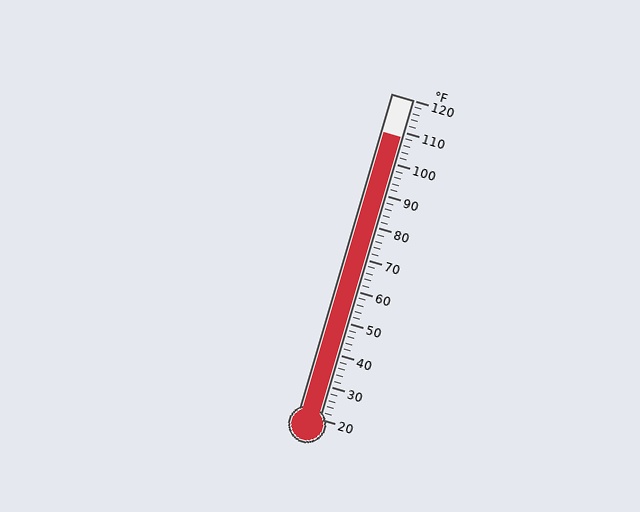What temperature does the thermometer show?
The thermometer shows approximately 108°F.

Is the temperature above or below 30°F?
The temperature is above 30°F.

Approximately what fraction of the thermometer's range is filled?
The thermometer is filled to approximately 90% of its range.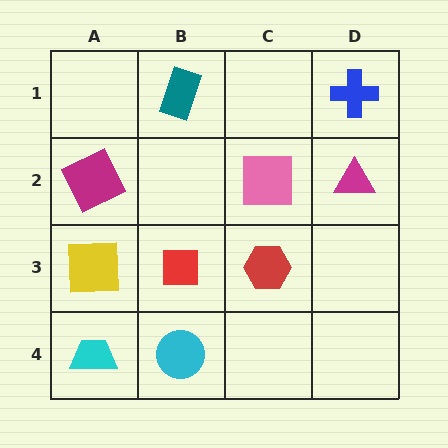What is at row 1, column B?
A teal rectangle.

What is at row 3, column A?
A yellow square.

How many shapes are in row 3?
3 shapes.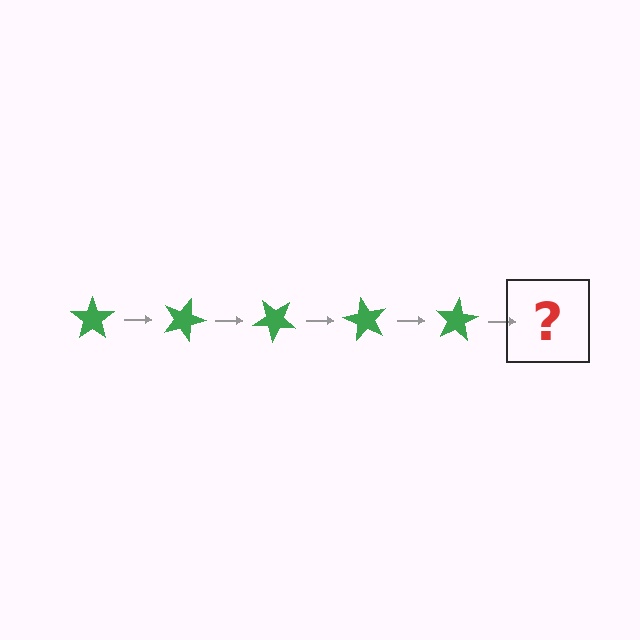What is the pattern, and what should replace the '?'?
The pattern is that the star rotates 20 degrees each step. The '?' should be a green star rotated 100 degrees.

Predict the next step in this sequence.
The next step is a green star rotated 100 degrees.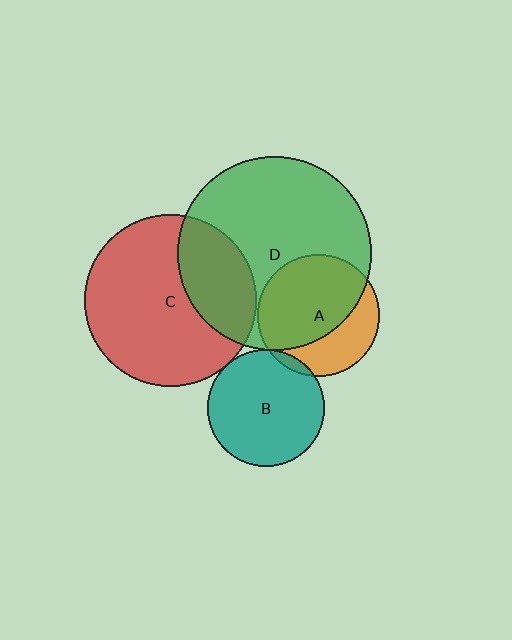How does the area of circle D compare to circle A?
Approximately 2.5 times.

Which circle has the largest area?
Circle D (green).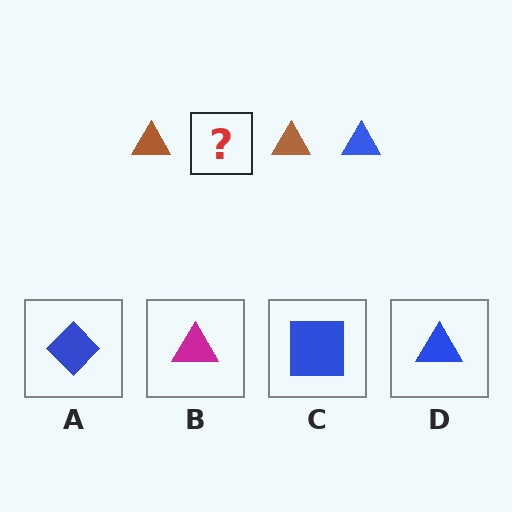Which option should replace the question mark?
Option D.